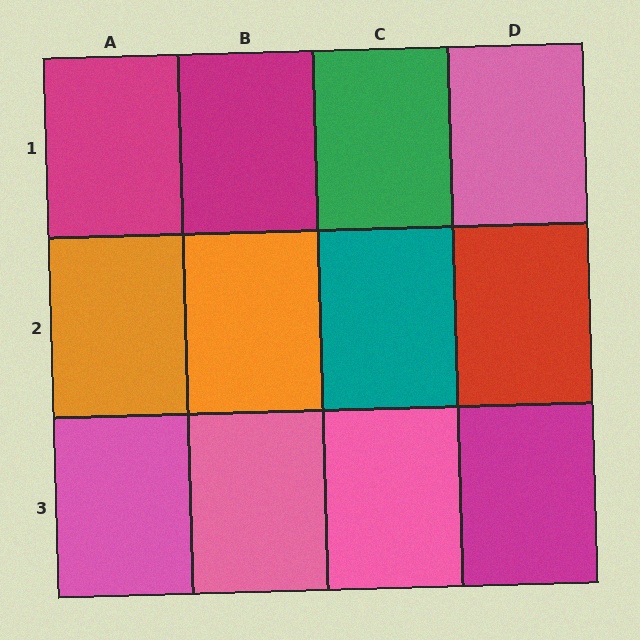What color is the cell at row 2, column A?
Orange.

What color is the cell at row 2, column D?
Red.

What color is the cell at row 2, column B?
Orange.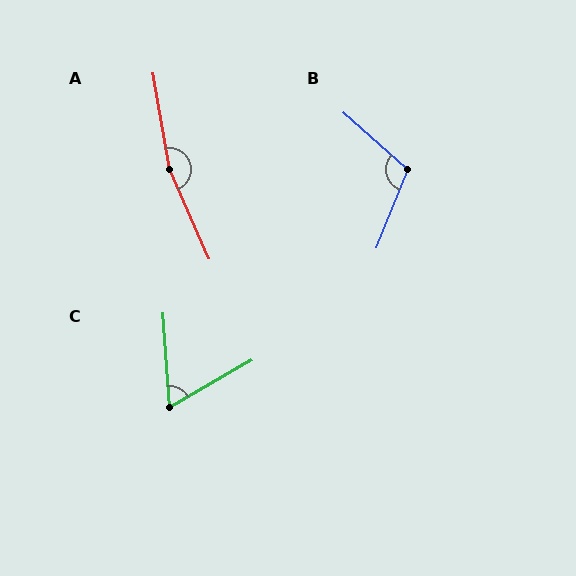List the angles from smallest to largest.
C (64°), B (110°), A (166°).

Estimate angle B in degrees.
Approximately 110 degrees.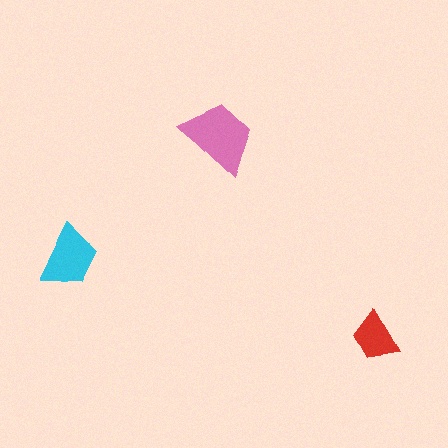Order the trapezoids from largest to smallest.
the pink one, the cyan one, the red one.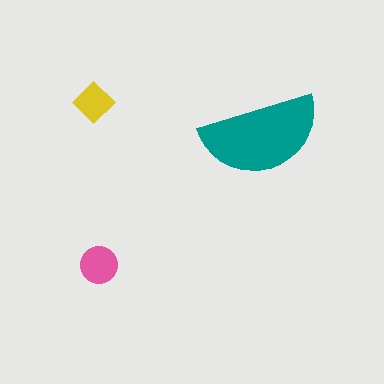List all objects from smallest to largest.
The yellow diamond, the pink circle, the teal semicircle.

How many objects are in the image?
There are 3 objects in the image.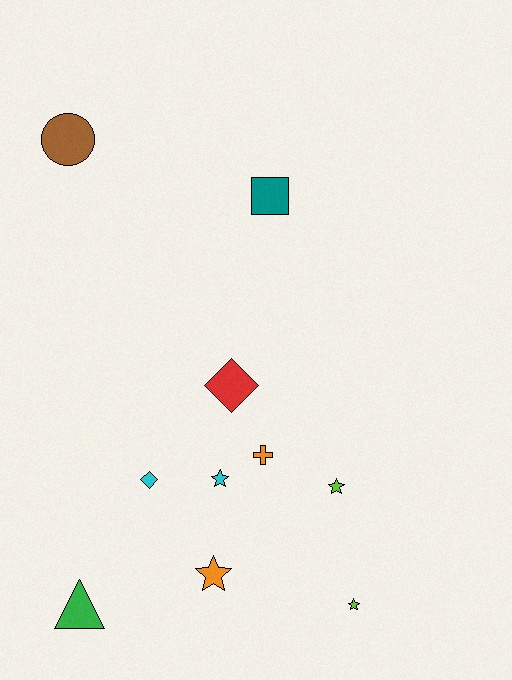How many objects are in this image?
There are 10 objects.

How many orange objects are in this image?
There are 2 orange objects.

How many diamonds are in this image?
There are 2 diamonds.